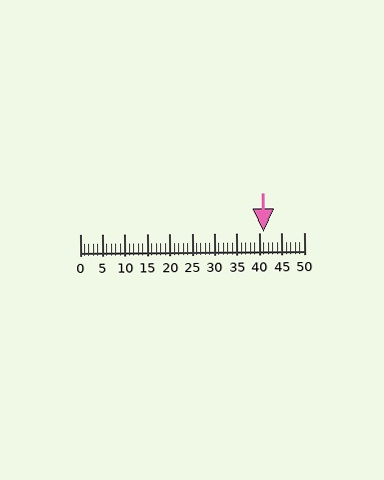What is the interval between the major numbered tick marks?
The major tick marks are spaced 5 units apart.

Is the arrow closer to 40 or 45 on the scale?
The arrow is closer to 40.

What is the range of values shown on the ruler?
The ruler shows values from 0 to 50.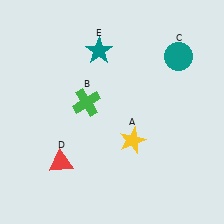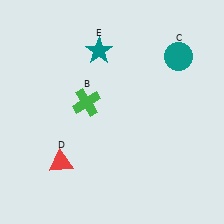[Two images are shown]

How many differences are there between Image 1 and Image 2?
There is 1 difference between the two images.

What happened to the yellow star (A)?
The yellow star (A) was removed in Image 2. It was in the bottom-right area of Image 1.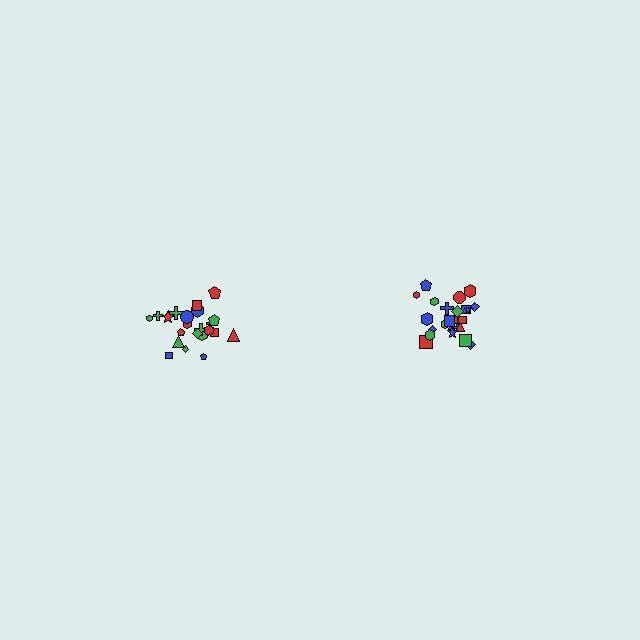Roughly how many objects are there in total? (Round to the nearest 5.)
Roughly 45 objects in total.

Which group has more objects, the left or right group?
The right group.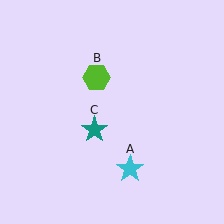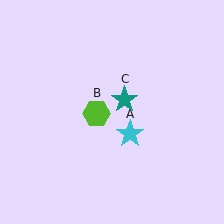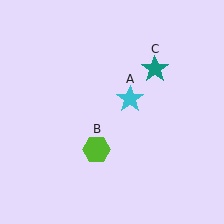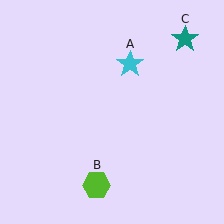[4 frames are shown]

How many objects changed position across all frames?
3 objects changed position: cyan star (object A), lime hexagon (object B), teal star (object C).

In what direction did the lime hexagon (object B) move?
The lime hexagon (object B) moved down.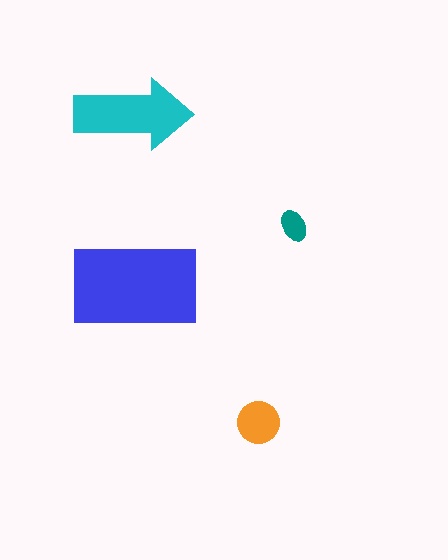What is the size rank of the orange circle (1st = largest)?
3rd.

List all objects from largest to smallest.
The blue rectangle, the cyan arrow, the orange circle, the teal ellipse.